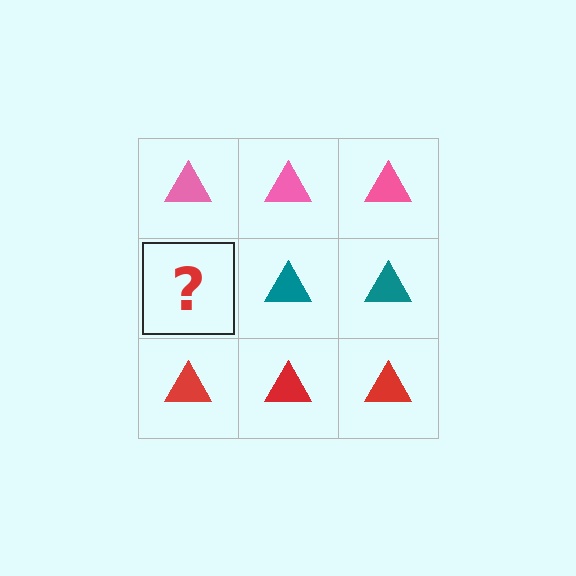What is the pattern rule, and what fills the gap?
The rule is that each row has a consistent color. The gap should be filled with a teal triangle.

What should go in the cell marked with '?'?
The missing cell should contain a teal triangle.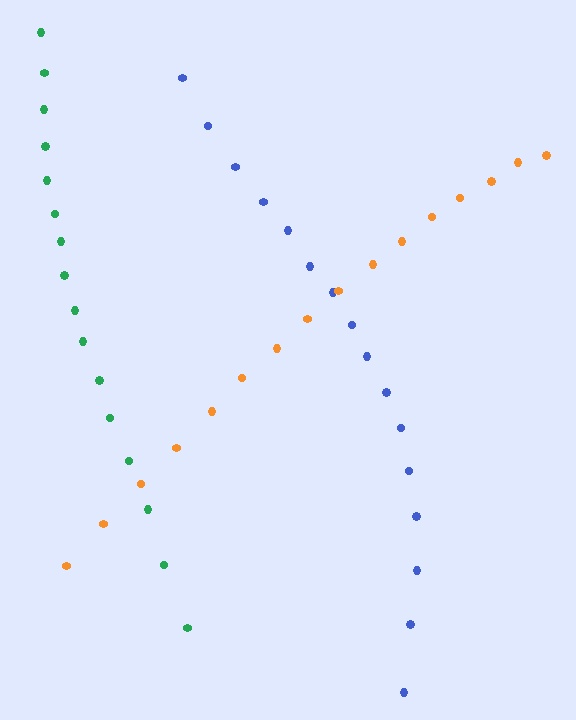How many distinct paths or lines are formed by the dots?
There are 3 distinct paths.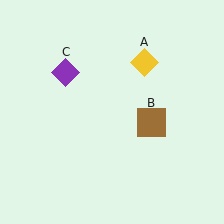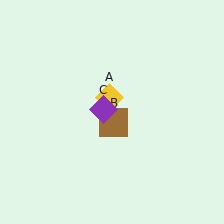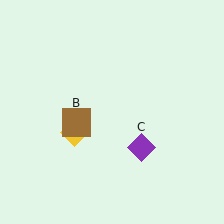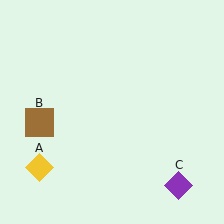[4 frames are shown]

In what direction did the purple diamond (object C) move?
The purple diamond (object C) moved down and to the right.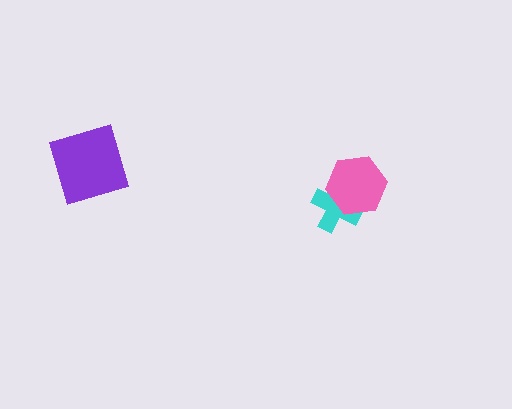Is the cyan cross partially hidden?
Yes, it is partially covered by another shape.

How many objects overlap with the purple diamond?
0 objects overlap with the purple diamond.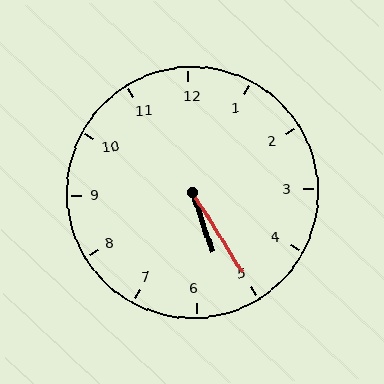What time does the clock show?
5:25.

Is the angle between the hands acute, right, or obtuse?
It is acute.